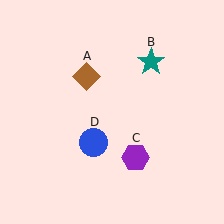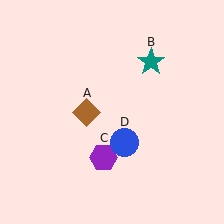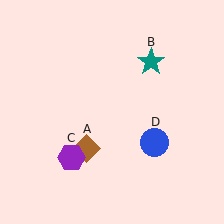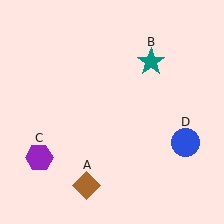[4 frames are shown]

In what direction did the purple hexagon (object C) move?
The purple hexagon (object C) moved left.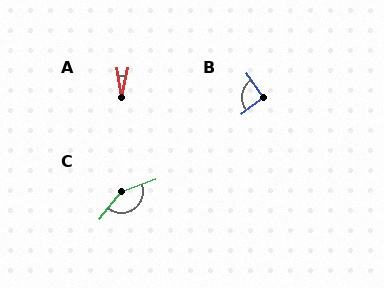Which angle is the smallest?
A, at approximately 20 degrees.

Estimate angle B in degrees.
Approximately 92 degrees.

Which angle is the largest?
C, at approximately 149 degrees.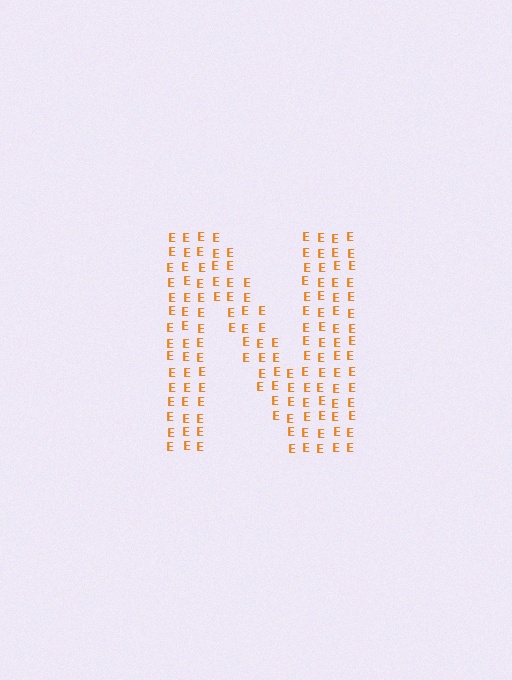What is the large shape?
The large shape is the letter N.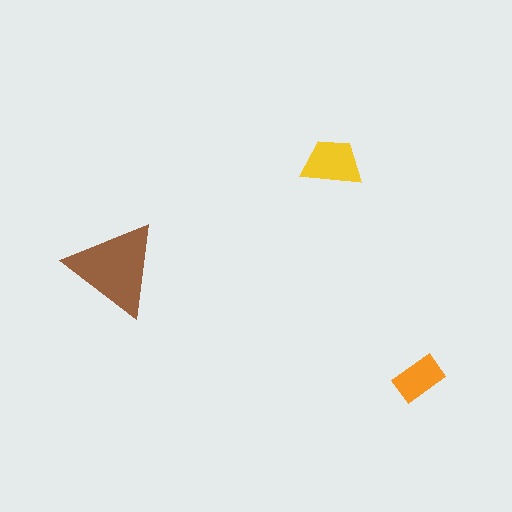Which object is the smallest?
The orange rectangle.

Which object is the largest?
The brown triangle.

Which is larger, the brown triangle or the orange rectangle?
The brown triangle.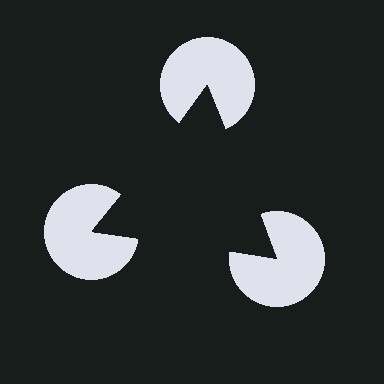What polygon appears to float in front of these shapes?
An illusory triangle — its edges are inferred from the aligned wedge cuts in the pac-man discs, not physically drawn.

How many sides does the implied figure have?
3 sides.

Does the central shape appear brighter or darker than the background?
It typically appears slightly darker than the background, even though no actual brightness change is drawn.